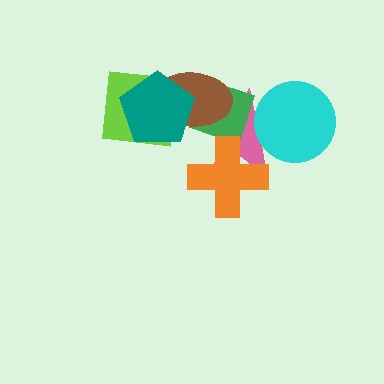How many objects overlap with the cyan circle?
1 object overlaps with the cyan circle.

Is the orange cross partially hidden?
No, no other shape covers it.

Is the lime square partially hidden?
Yes, it is partially covered by another shape.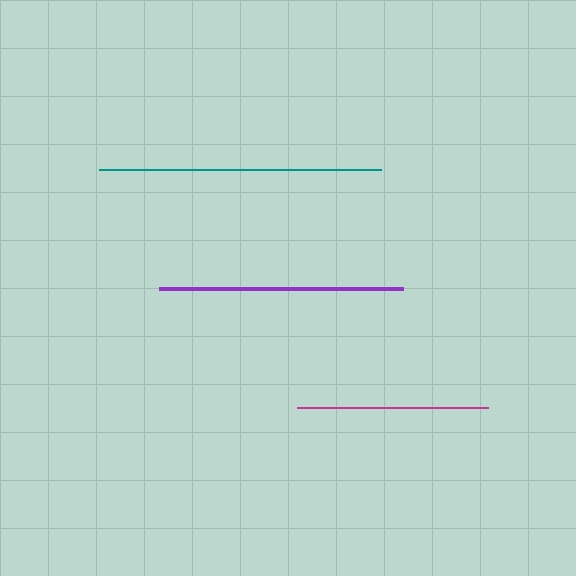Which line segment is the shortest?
The magenta line is the shortest at approximately 191 pixels.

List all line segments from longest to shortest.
From longest to shortest: teal, purple, magenta.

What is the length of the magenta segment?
The magenta segment is approximately 191 pixels long.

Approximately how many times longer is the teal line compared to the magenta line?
The teal line is approximately 1.5 times the length of the magenta line.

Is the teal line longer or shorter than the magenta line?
The teal line is longer than the magenta line.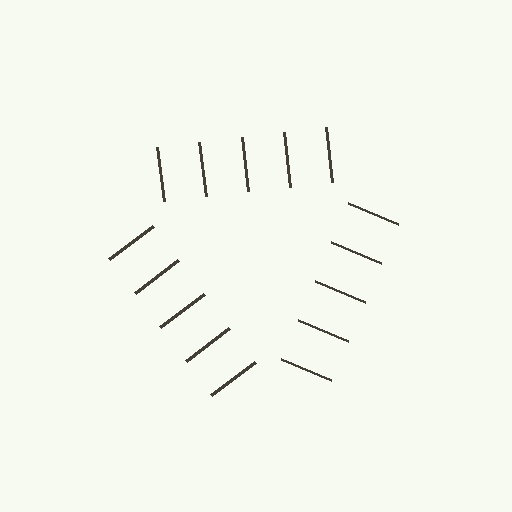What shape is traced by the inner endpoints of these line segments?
An illusory triangle — the line segments terminate on its edges but no continuous stroke is drawn.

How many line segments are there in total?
15 — 5 along each of the 3 edges.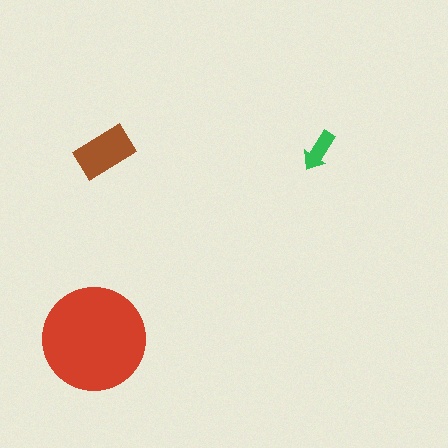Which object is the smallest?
The green arrow.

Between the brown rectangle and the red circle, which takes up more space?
The red circle.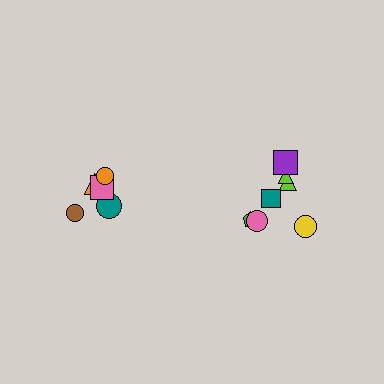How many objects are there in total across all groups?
There are 12 objects.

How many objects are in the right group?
There are 7 objects.